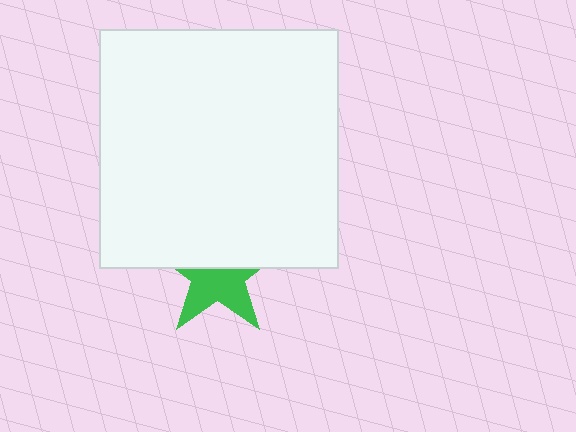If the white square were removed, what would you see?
You would see the complete green star.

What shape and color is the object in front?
The object in front is a white square.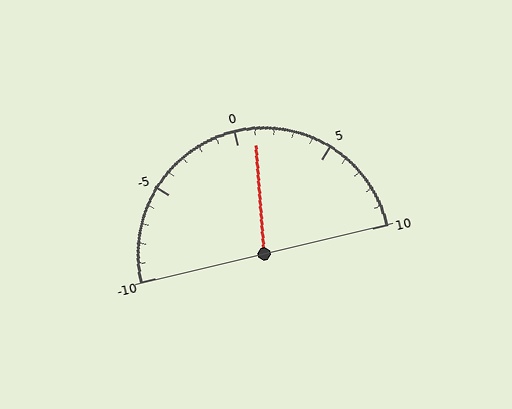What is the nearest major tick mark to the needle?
The nearest major tick mark is 0.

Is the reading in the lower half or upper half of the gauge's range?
The reading is in the upper half of the range (-10 to 10).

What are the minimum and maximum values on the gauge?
The gauge ranges from -10 to 10.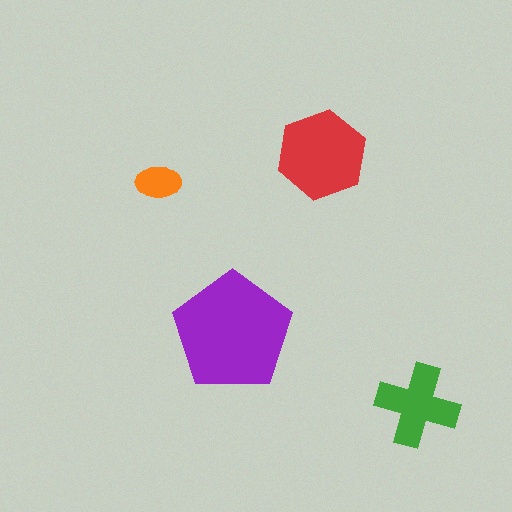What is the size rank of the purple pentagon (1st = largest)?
1st.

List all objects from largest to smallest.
The purple pentagon, the red hexagon, the green cross, the orange ellipse.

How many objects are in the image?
There are 4 objects in the image.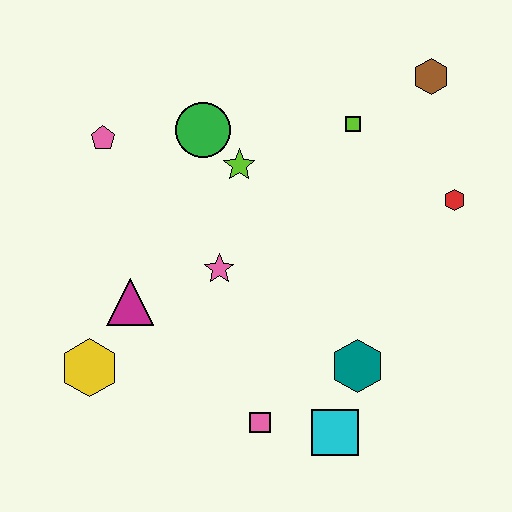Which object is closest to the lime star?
The green circle is closest to the lime star.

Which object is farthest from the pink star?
The brown hexagon is farthest from the pink star.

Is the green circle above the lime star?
Yes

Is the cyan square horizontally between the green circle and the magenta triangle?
No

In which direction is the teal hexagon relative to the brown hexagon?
The teal hexagon is below the brown hexagon.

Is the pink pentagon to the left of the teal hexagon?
Yes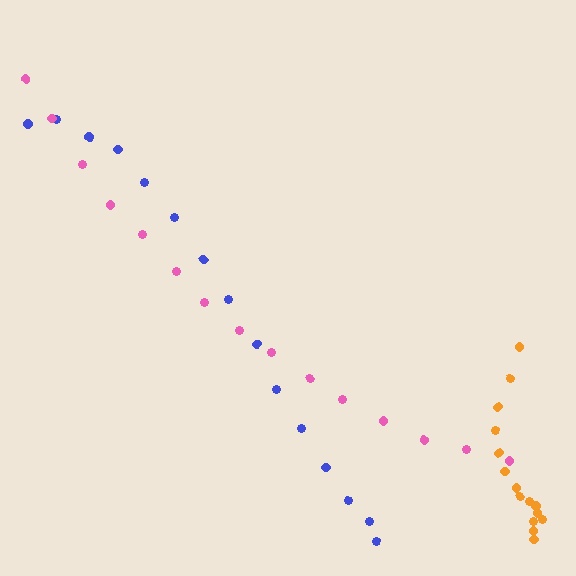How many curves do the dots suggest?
There are 3 distinct paths.